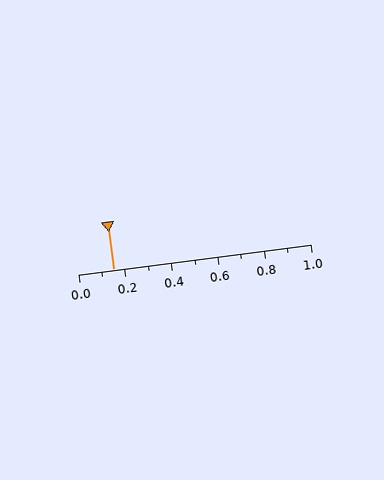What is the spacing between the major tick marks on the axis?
The major ticks are spaced 0.2 apart.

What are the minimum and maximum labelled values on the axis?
The axis runs from 0.0 to 1.0.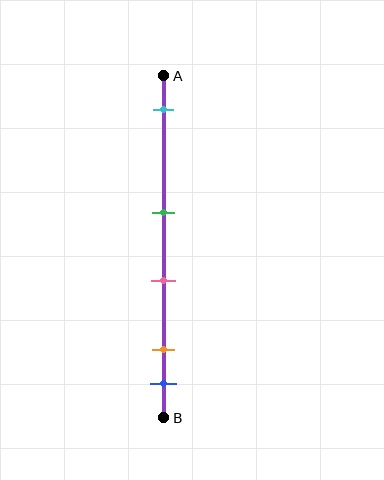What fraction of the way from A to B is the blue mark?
The blue mark is approximately 90% (0.9) of the way from A to B.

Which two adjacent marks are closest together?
The orange and blue marks are the closest adjacent pair.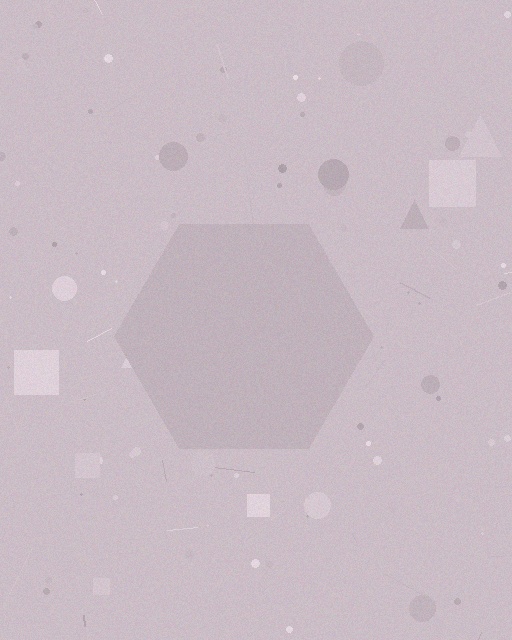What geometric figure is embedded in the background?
A hexagon is embedded in the background.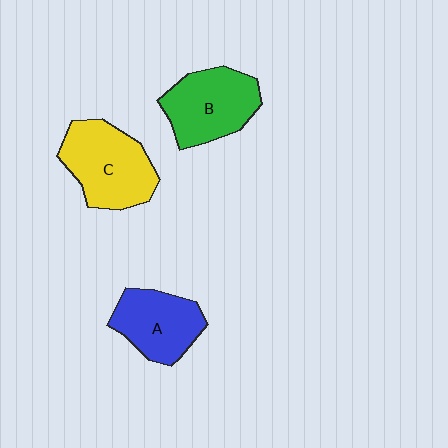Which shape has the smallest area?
Shape A (blue).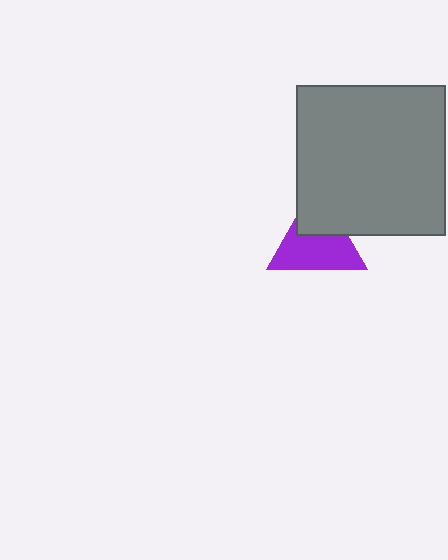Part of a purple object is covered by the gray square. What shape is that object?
It is a triangle.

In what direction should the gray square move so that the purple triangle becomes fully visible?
The gray square should move up. That is the shortest direction to clear the overlap and leave the purple triangle fully visible.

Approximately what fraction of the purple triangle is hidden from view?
Roughly 36% of the purple triangle is hidden behind the gray square.